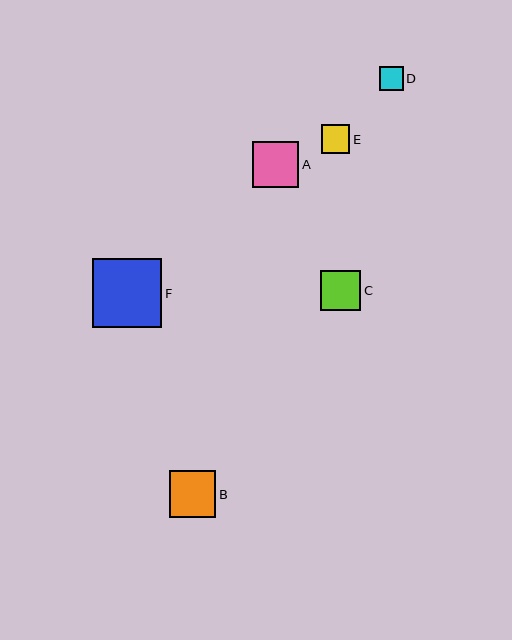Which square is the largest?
Square F is the largest with a size of approximately 69 pixels.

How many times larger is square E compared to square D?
Square E is approximately 1.2 times the size of square D.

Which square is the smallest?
Square D is the smallest with a size of approximately 24 pixels.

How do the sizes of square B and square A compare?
Square B and square A are approximately the same size.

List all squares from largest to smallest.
From largest to smallest: F, B, A, C, E, D.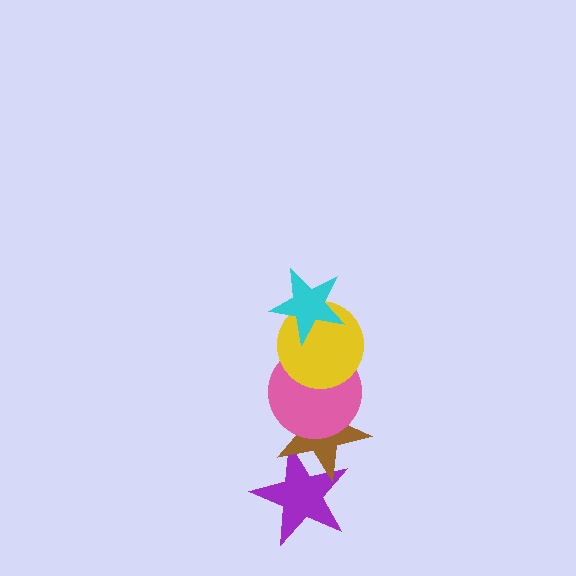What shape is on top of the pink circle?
The yellow circle is on top of the pink circle.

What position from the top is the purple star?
The purple star is 5th from the top.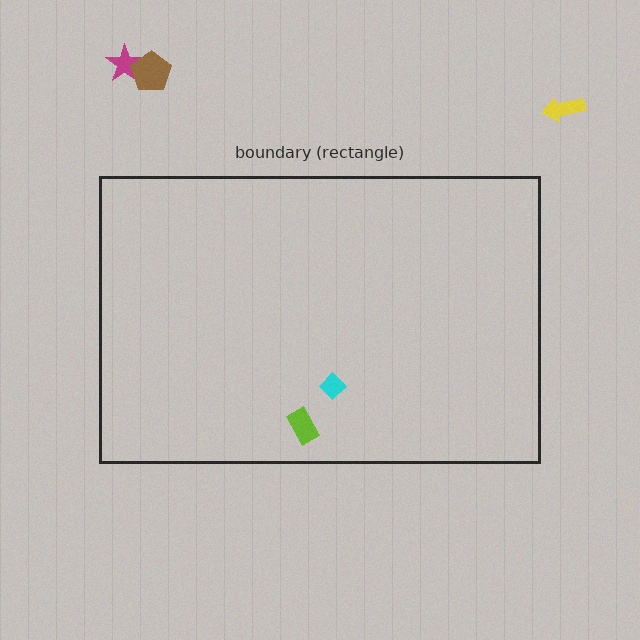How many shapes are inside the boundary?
2 inside, 3 outside.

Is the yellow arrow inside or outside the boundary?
Outside.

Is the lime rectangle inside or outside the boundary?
Inside.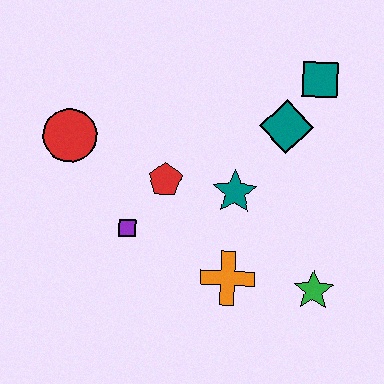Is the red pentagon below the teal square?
Yes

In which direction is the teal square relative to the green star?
The teal square is above the green star.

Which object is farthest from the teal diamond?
The red circle is farthest from the teal diamond.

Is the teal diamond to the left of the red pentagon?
No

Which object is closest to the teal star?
The red pentagon is closest to the teal star.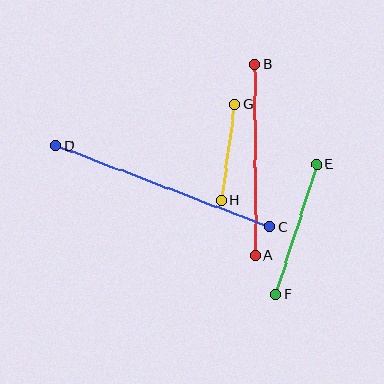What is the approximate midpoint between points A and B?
The midpoint is at approximately (255, 160) pixels.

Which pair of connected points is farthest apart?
Points C and D are farthest apart.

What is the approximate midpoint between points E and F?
The midpoint is at approximately (296, 230) pixels.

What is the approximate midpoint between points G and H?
The midpoint is at approximately (228, 152) pixels.